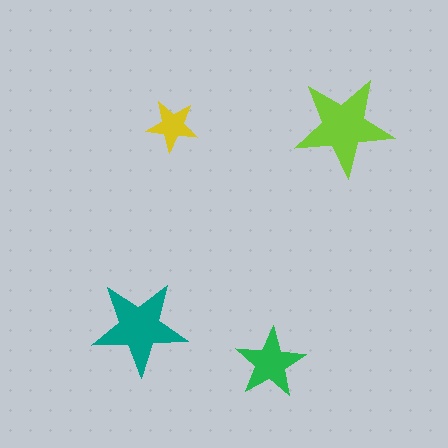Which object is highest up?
The yellow star is topmost.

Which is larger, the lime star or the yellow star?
The lime one.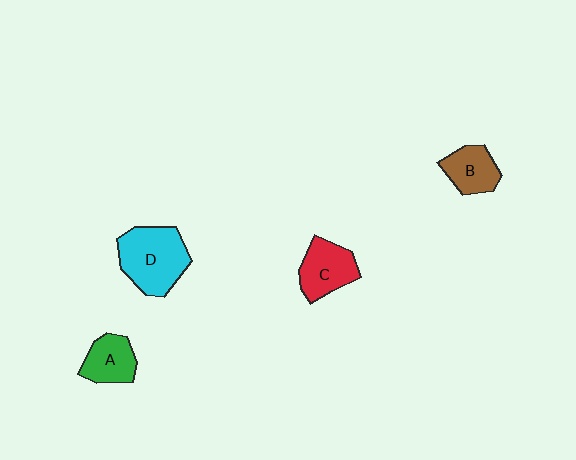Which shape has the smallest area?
Shape B (brown).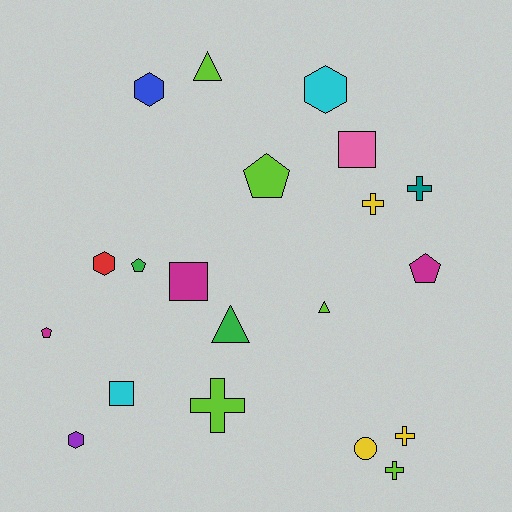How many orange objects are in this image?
There are no orange objects.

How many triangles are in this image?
There are 3 triangles.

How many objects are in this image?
There are 20 objects.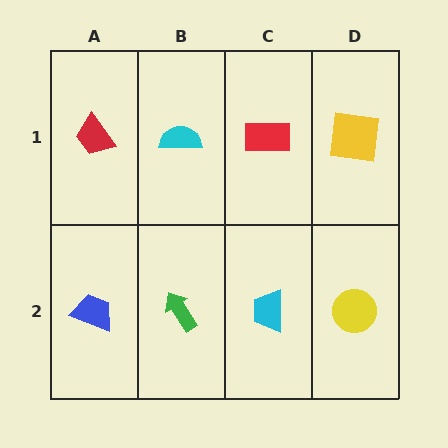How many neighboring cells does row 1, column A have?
2.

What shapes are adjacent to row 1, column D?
A yellow circle (row 2, column D), a red rectangle (row 1, column C).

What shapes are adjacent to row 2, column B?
A cyan semicircle (row 1, column B), a blue trapezoid (row 2, column A), a cyan trapezoid (row 2, column C).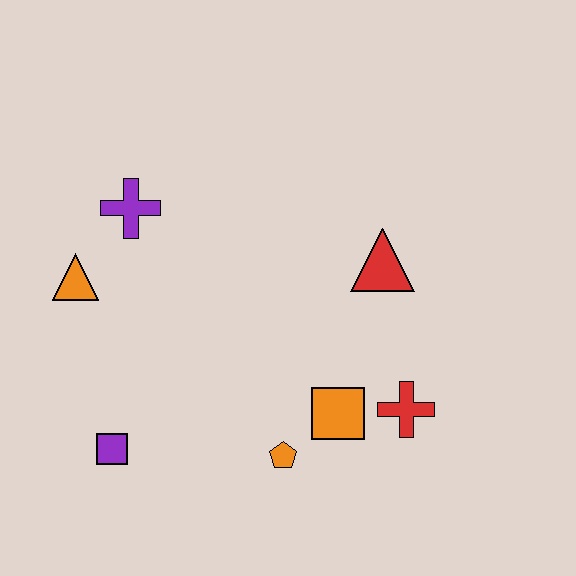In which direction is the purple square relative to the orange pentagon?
The purple square is to the left of the orange pentagon.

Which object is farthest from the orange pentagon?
The purple cross is farthest from the orange pentagon.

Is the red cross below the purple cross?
Yes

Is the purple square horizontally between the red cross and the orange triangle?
Yes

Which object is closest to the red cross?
The orange square is closest to the red cross.